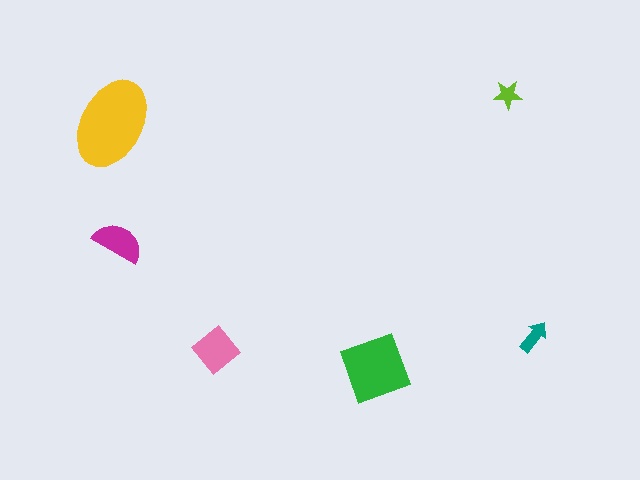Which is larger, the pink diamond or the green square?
The green square.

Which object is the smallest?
The lime star.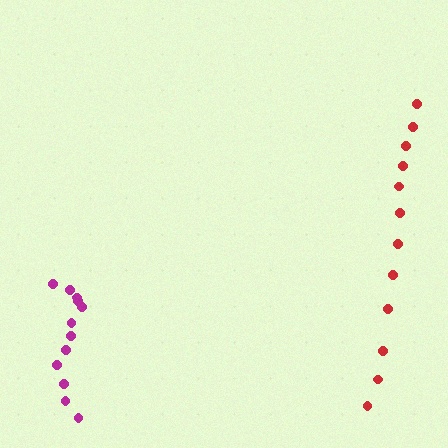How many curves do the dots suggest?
There are 2 distinct paths.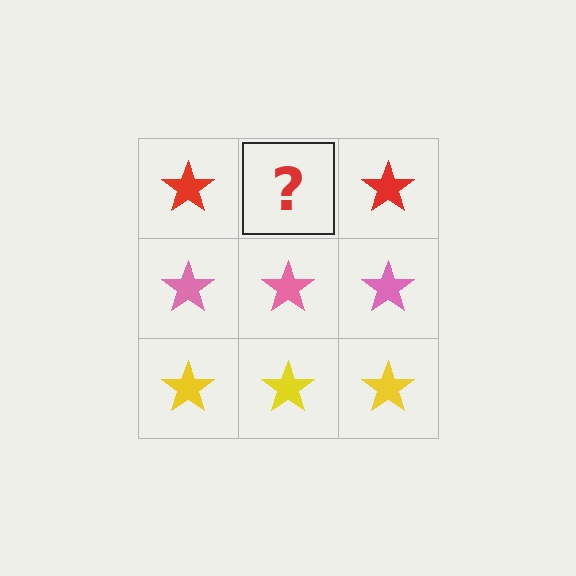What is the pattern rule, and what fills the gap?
The rule is that each row has a consistent color. The gap should be filled with a red star.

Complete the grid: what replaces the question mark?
The question mark should be replaced with a red star.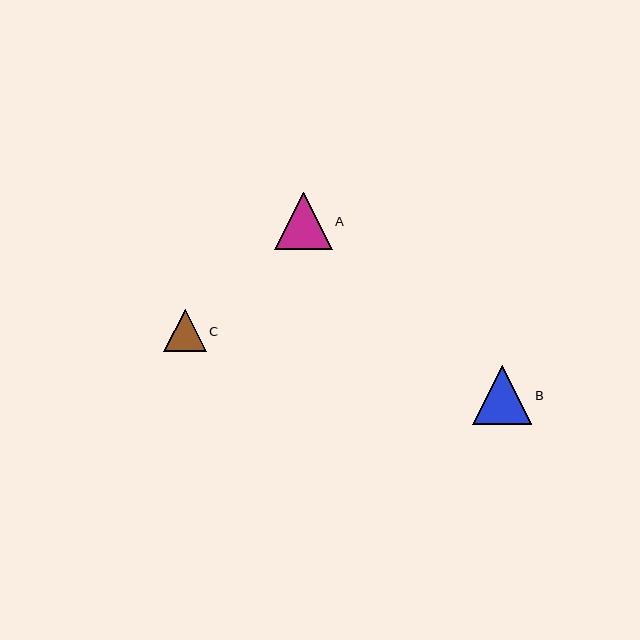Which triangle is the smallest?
Triangle C is the smallest with a size of approximately 42 pixels.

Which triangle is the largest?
Triangle B is the largest with a size of approximately 59 pixels.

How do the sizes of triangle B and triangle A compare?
Triangle B and triangle A are approximately the same size.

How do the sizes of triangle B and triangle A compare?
Triangle B and triangle A are approximately the same size.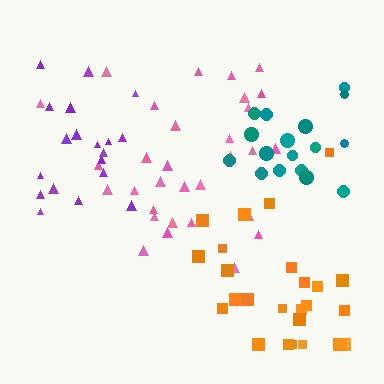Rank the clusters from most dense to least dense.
teal, pink, purple, orange.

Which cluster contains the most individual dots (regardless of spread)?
Pink (31).